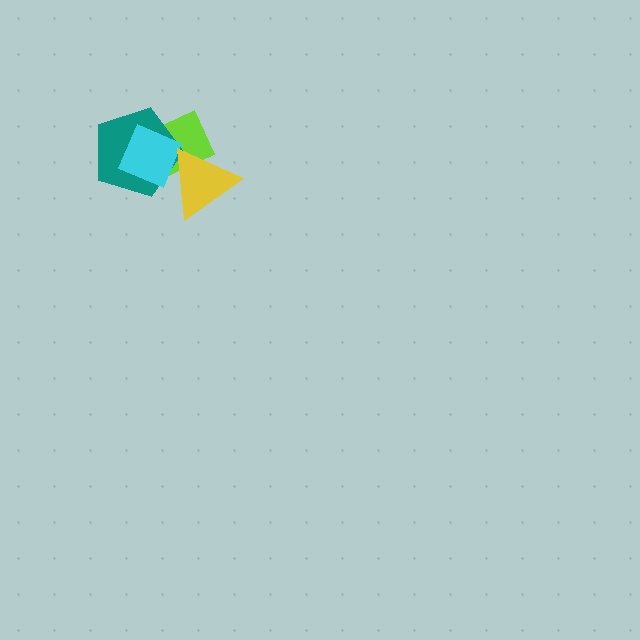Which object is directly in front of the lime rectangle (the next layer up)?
The teal pentagon is directly in front of the lime rectangle.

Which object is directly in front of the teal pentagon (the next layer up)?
The cyan diamond is directly in front of the teal pentagon.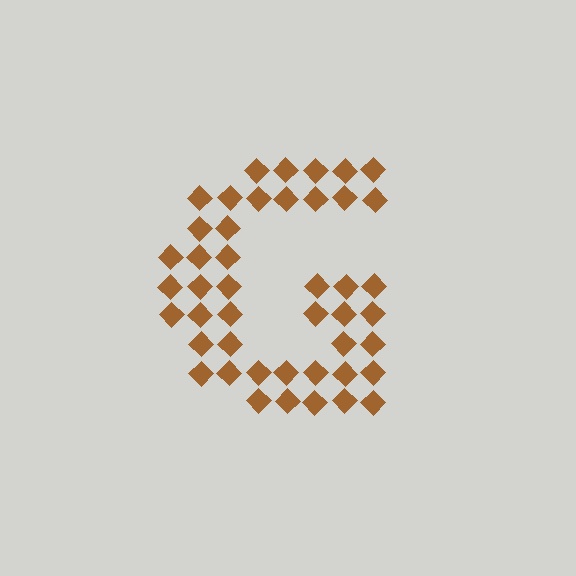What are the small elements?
The small elements are diamonds.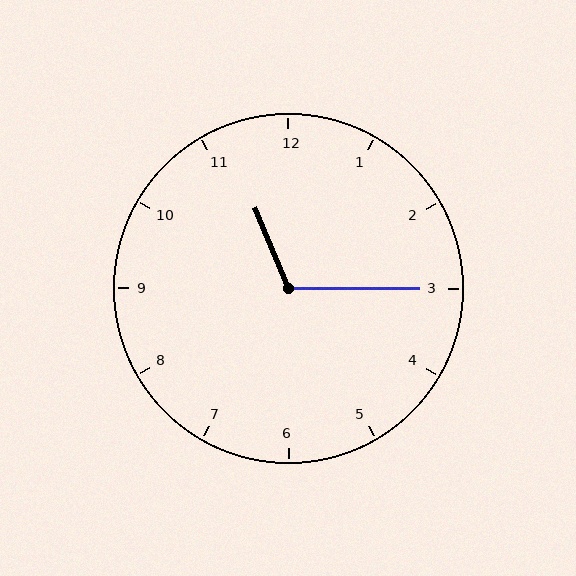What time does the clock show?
11:15.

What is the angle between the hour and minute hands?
Approximately 112 degrees.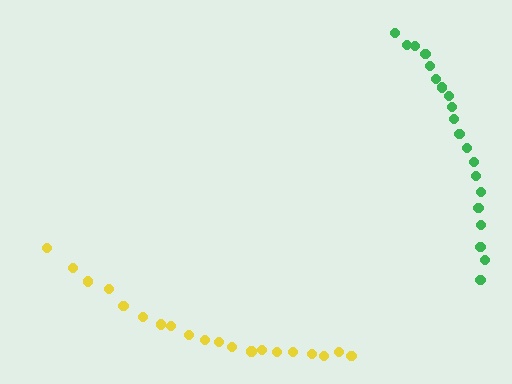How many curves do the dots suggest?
There are 2 distinct paths.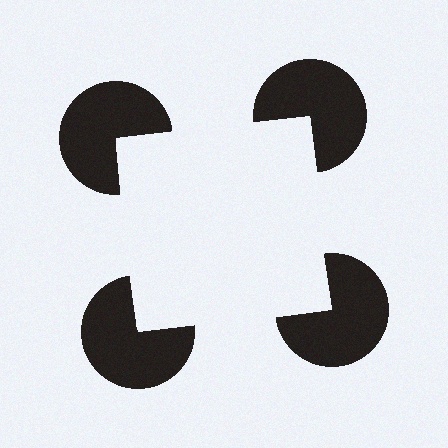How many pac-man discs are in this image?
There are 4 — one at each vertex of the illusory square.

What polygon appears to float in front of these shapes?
An illusory square — its edges are inferred from the aligned wedge cuts in the pac-man discs, not physically drawn.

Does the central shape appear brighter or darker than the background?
It typically appears slightly brighter than the background, even though no actual brightness change is drawn.